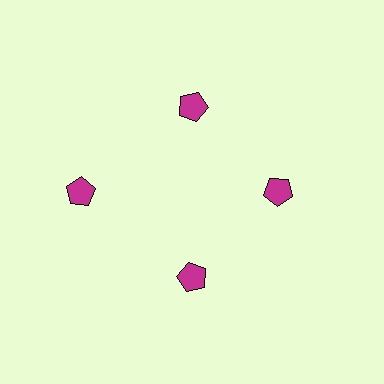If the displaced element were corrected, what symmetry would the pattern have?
It would have 4-fold rotational symmetry — the pattern would map onto itself every 90 degrees.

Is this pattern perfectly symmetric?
No. The 4 magenta pentagons are arranged in a ring, but one element near the 9 o'clock position is pushed outward from the center, breaking the 4-fold rotational symmetry.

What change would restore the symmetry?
The symmetry would be restored by moving it inward, back onto the ring so that all 4 pentagons sit at equal angles and equal distance from the center.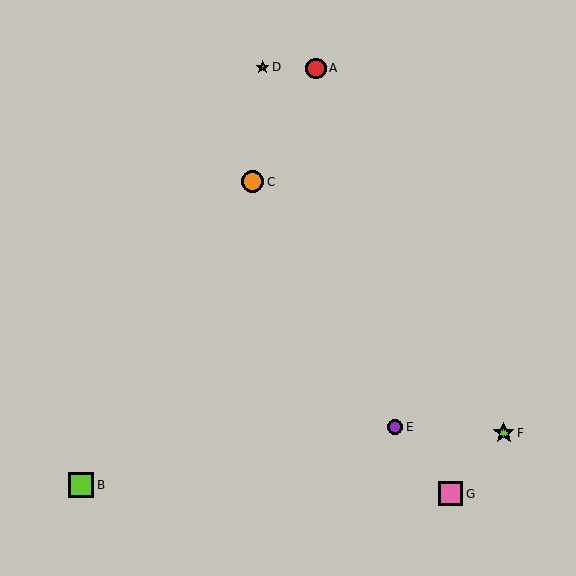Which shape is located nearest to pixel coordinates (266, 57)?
The brown star (labeled D) at (263, 67) is nearest to that location.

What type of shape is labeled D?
Shape D is a brown star.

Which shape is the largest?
The lime square (labeled B) is the largest.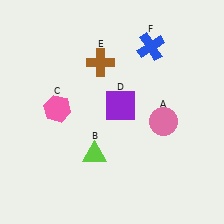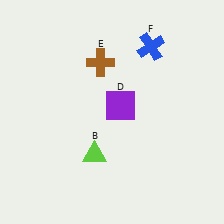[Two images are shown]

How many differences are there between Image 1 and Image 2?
There are 2 differences between the two images.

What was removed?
The pink hexagon (C), the pink circle (A) were removed in Image 2.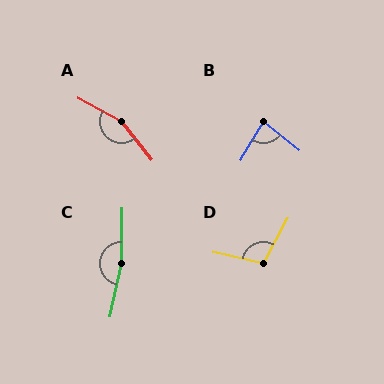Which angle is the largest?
C, at approximately 169 degrees.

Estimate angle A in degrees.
Approximately 156 degrees.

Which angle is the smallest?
B, at approximately 83 degrees.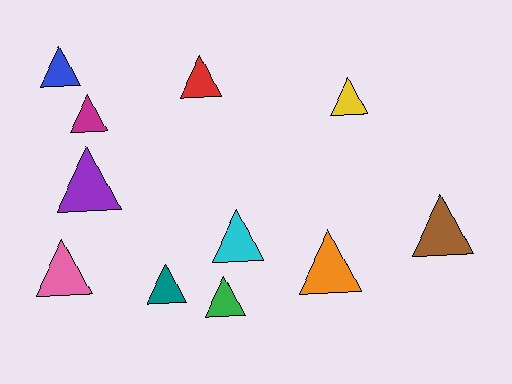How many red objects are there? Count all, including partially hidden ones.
There is 1 red object.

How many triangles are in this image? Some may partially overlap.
There are 11 triangles.